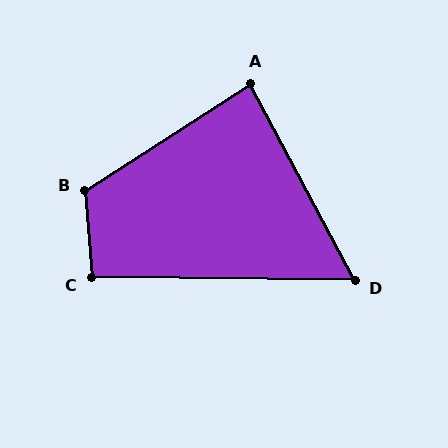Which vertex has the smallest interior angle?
D, at approximately 61 degrees.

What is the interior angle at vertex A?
Approximately 85 degrees (approximately right).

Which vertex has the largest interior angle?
B, at approximately 119 degrees.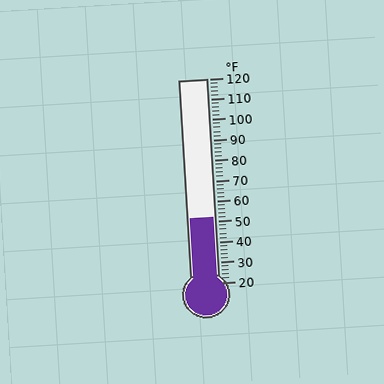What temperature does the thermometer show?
The thermometer shows approximately 52°F.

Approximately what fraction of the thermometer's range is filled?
The thermometer is filled to approximately 30% of its range.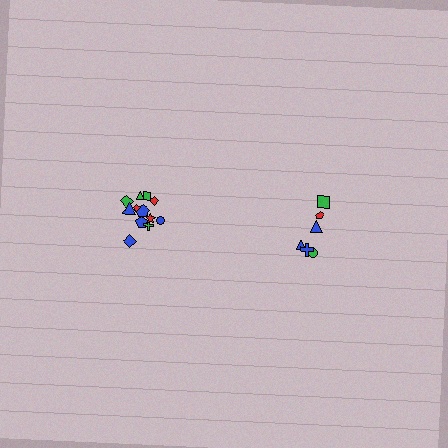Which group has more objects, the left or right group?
The left group.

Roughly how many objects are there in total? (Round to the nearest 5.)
Roughly 20 objects in total.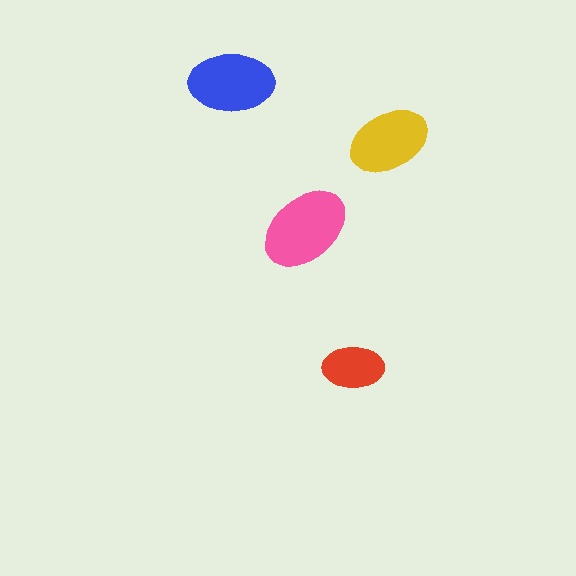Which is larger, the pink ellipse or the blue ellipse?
The pink one.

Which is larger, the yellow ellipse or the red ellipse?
The yellow one.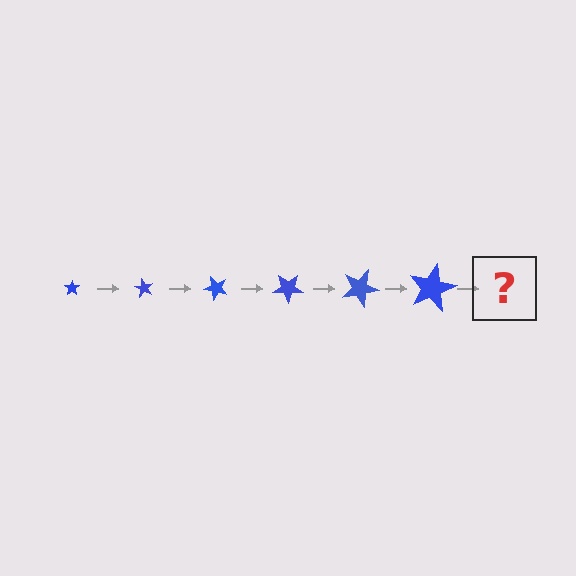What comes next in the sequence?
The next element should be a star, larger than the previous one and rotated 360 degrees from the start.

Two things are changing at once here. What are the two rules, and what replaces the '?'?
The two rules are that the star grows larger each step and it rotates 60 degrees each step. The '?' should be a star, larger than the previous one and rotated 360 degrees from the start.